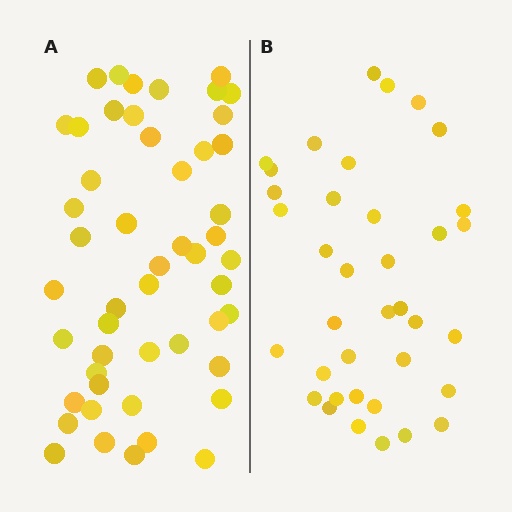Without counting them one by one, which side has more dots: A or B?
Region A (the left region) has more dots.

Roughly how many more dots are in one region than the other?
Region A has approximately 15 more dots than region B.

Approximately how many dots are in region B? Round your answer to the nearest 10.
About 40 dots. (The exact count is 37, which rounds to 40.)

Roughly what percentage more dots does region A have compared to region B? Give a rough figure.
About 35% more.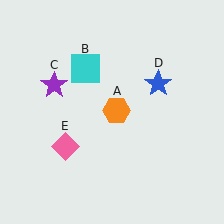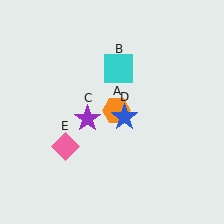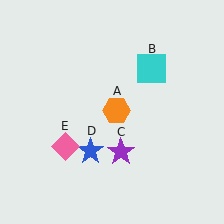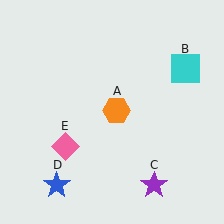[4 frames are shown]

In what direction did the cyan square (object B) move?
The cyan square (object B) moved right.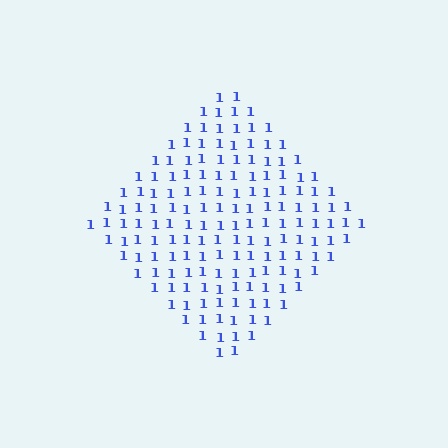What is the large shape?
The large shape is a diamond.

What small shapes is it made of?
It is made of small digit 1's.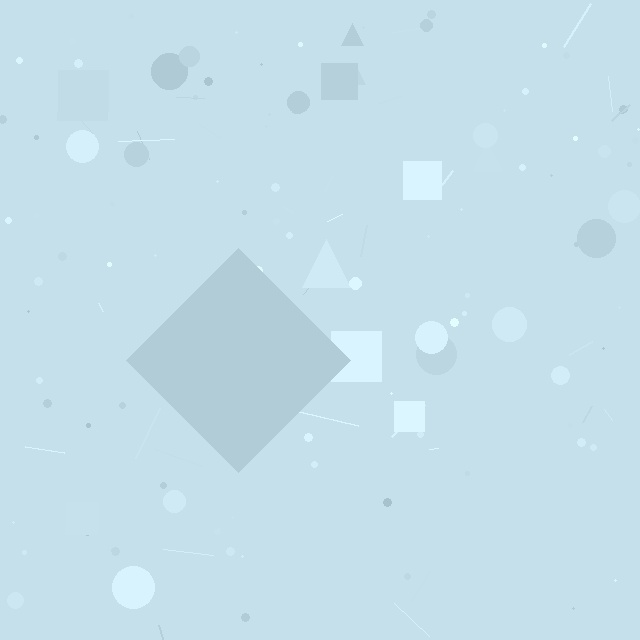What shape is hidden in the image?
A diamond is hidden in the image.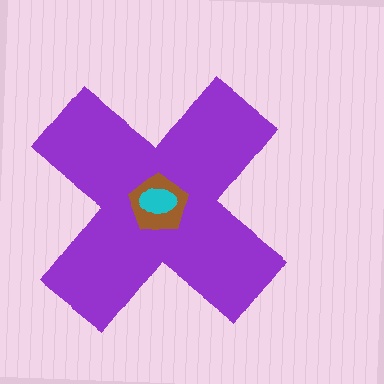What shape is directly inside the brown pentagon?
The cyan ellipse.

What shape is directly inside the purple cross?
The brown pentagon.